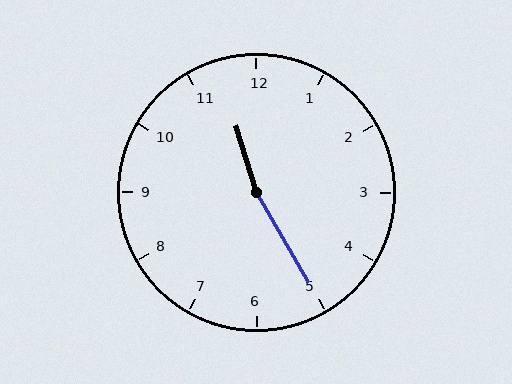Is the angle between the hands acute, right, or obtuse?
It is obtuse.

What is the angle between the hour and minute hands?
Approximately 168 degrees.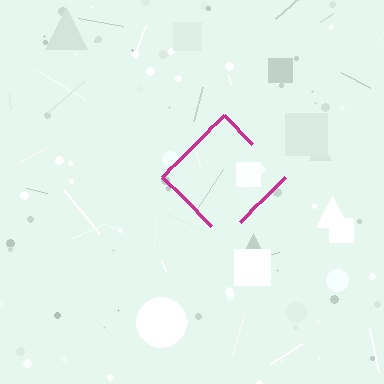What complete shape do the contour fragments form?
The contour fragments form a diamond.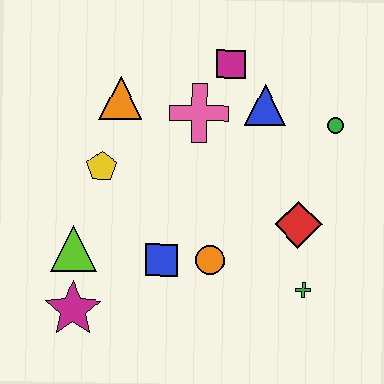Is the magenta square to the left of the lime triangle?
No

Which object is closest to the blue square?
The orange circle is closest to the blue square.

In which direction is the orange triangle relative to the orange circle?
The orange triangle is above the orange circle.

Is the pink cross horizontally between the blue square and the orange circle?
Yes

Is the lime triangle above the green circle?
No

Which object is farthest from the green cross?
The orange triangle is farthest from the green cross.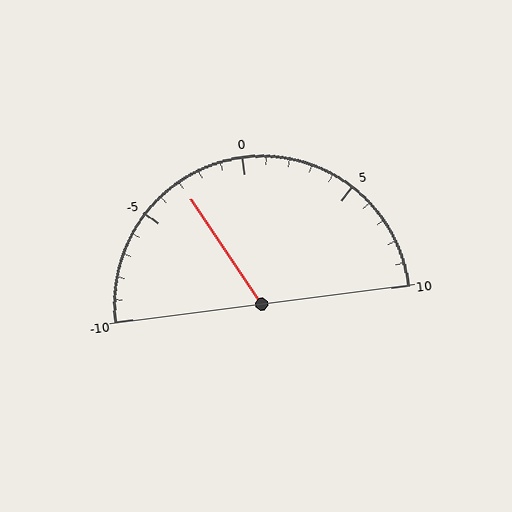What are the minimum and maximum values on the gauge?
The gauge ranges from -10 to 10.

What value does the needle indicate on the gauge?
The needle indicates approximately -3.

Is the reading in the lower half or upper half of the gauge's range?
The reading is in the lower half of the range (-10 to 10).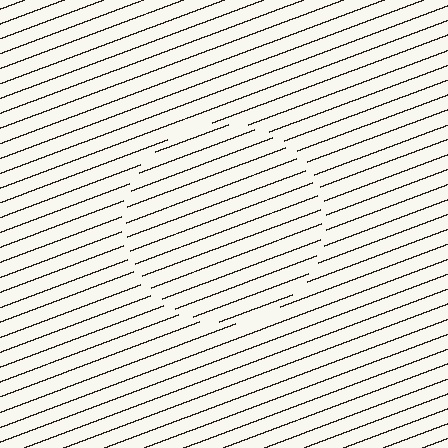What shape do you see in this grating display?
An illusory circle. The interior of the shape contains the same grating, shifted by half a period — the contour is defined by the phase discontinuity where line-ends from the inner and outer gratings abut.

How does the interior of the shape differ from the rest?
The interior of the shape contains the same grating, shifted by half a period — the contour is defined by the phase discontinuity where line-ends from the inner and outer gratings abut.